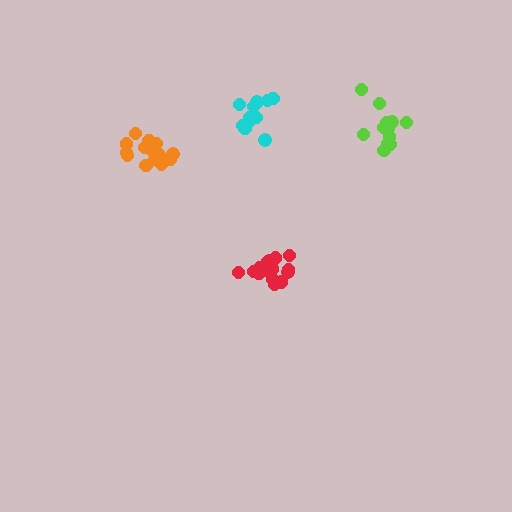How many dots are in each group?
Group 1: 12 dots, Group 2: 16 dots, Group 3: 11 dots, Group 4: 17 dots (56 total).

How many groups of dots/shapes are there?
There are 4 groups.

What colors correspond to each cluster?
The clusters are colored: lime, red, cyan, orange.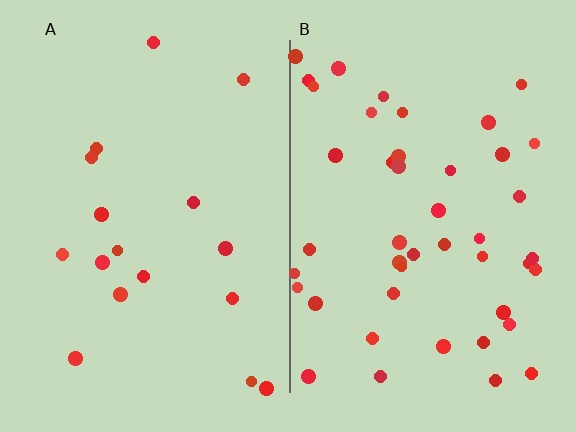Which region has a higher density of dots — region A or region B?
B (the right).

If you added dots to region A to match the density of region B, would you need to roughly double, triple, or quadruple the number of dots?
Approximately triple.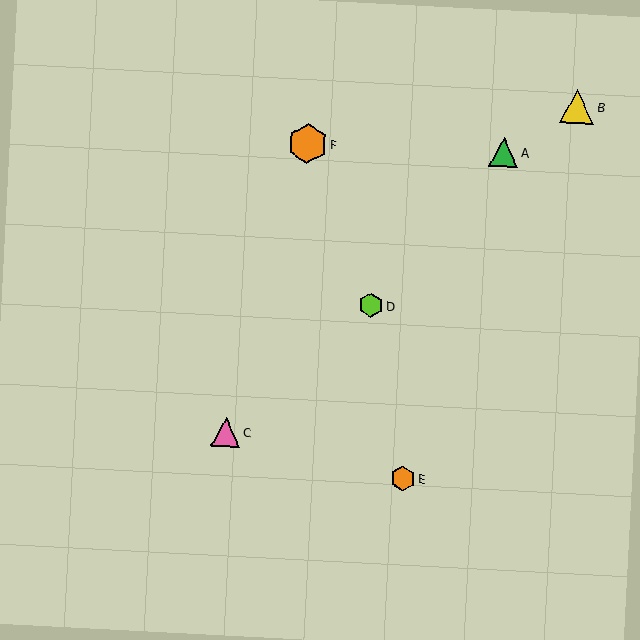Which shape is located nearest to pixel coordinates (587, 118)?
The yellow triangle (labeled B) at (577, 107) is nearest to that location.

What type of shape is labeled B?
Shape B is a yellow triangle.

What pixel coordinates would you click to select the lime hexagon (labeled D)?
Click at (371, 305) to select the lime hexagon D.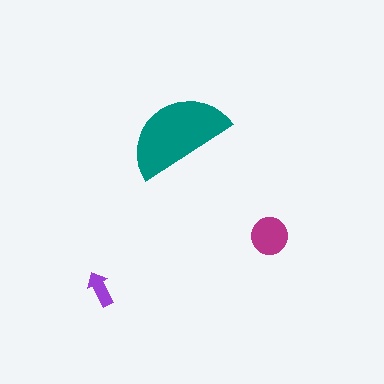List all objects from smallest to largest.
The purple arrow, the magenta circle, the teal semicircle.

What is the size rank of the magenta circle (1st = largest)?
2nd.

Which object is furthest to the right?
The magenta circle is rightmost.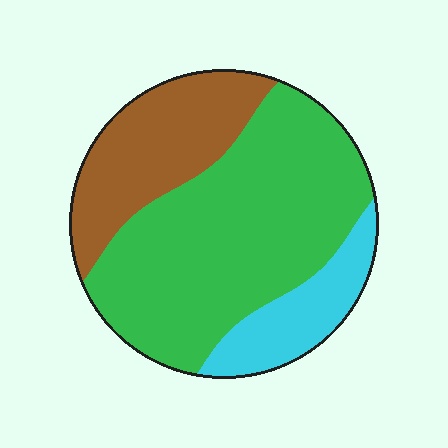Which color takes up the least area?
Cyan, at roughly 15%.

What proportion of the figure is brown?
Brown takes up between a sixth and a third of the figure.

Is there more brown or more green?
Green.